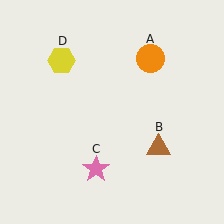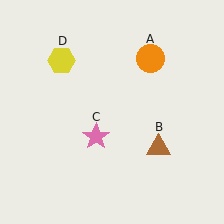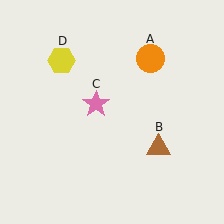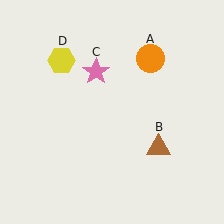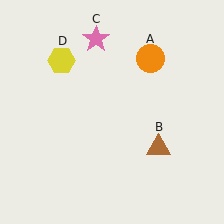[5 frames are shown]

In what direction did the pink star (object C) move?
The pink star (object C) moved up.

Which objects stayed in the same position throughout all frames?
Orange circle (object A) and brown triangle (object B) and yellow hexagon (object D) remained stationary.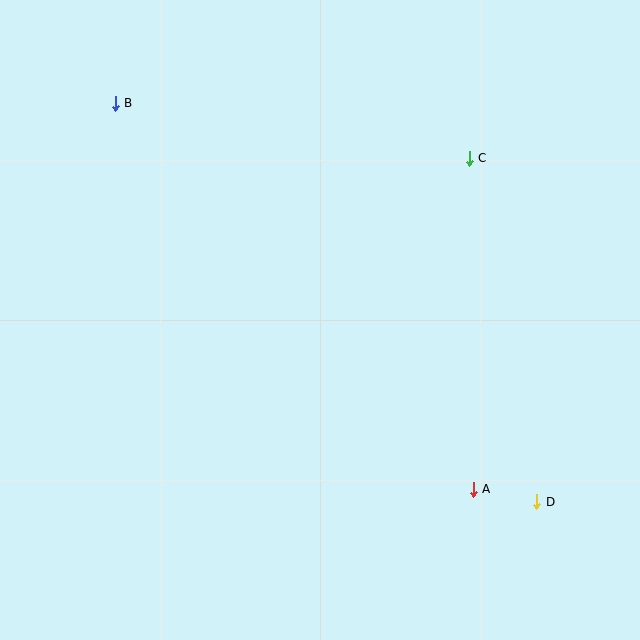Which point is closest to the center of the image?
Point C at (469, 158) is closest to the center.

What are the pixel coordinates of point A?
Point A is at (473, 489).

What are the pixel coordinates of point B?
Point B is at (115, 103).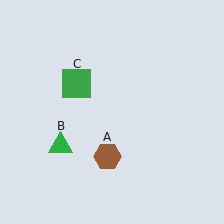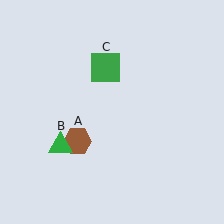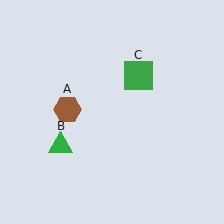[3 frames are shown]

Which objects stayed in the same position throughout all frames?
Green triangle (object B) remained stationary.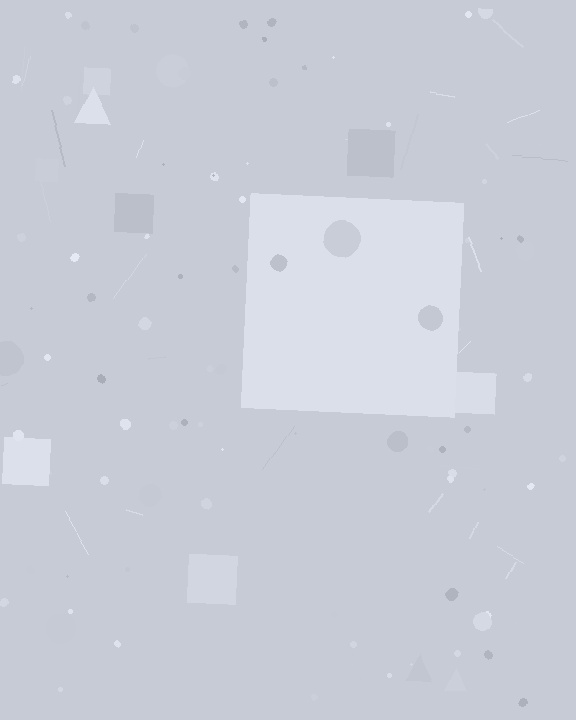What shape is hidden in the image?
A square is hidden in the image.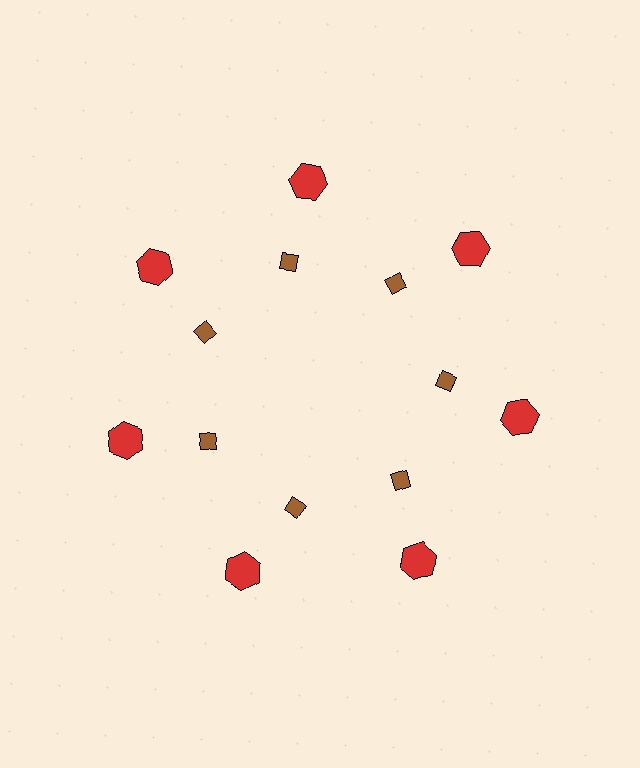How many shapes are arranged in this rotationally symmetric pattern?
There are 14 shapes, arranged in 7 groups of 2.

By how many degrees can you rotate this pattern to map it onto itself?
The pattern maps onto itself every 51 degrees of rotation.